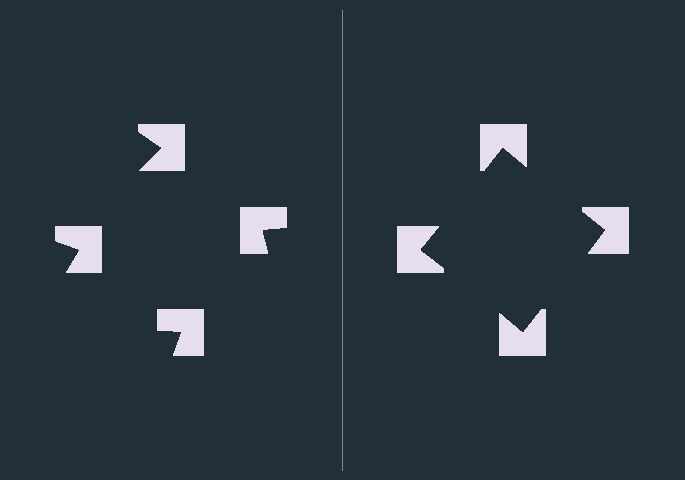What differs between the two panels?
The notched squares are positioned identically on both sides; only the wedge orientations differ. On the right they align to a square; on the left they are misaligned.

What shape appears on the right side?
An illusory square.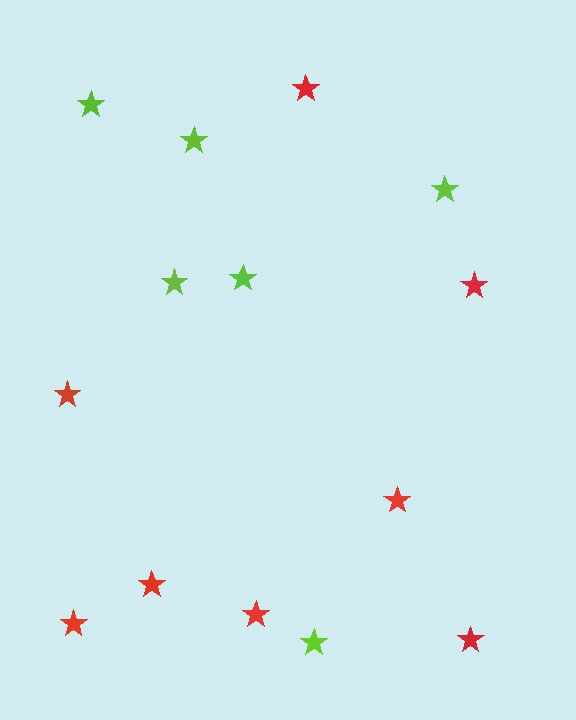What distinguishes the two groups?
There are 2 groups: one group of lime stars (6) and one group of red stars (8).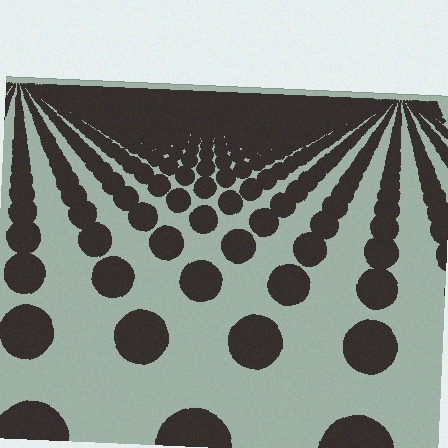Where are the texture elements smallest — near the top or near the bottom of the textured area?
Near the top.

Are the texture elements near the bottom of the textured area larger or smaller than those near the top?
Larger. Near the bottom, elements are closer to the viewer and appear at a bigger on-screen size.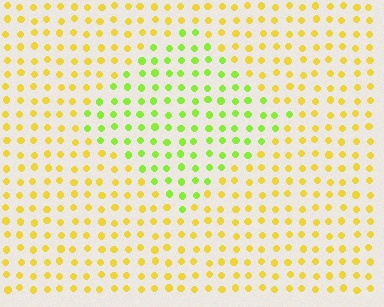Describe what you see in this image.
The image is filled with small yellow elements in a uniform arrangement. A diamond-shaped region is visible where the elements are tinted to a slightly different hue, forming a subtle color boundary.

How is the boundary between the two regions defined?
The boundary is defined purely by a slight shift in hue (about 42 degrees). Spacing, size, and orientation are identical on both sides.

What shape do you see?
I see a diamond.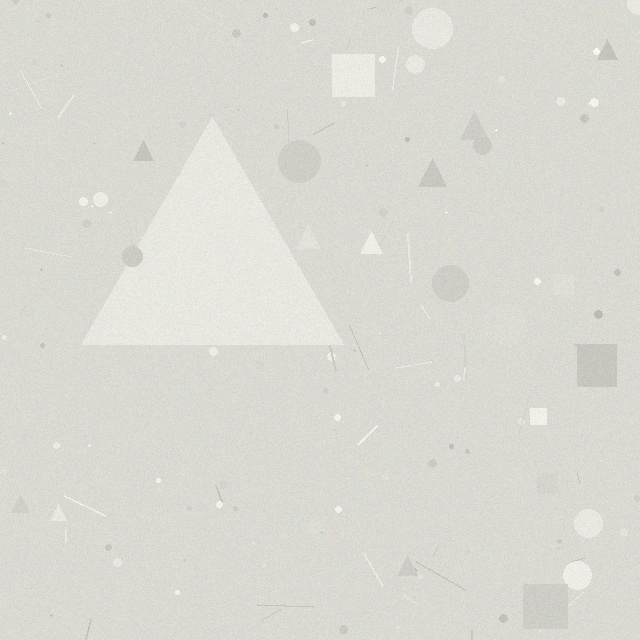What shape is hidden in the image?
A triangle is hidden in the image.